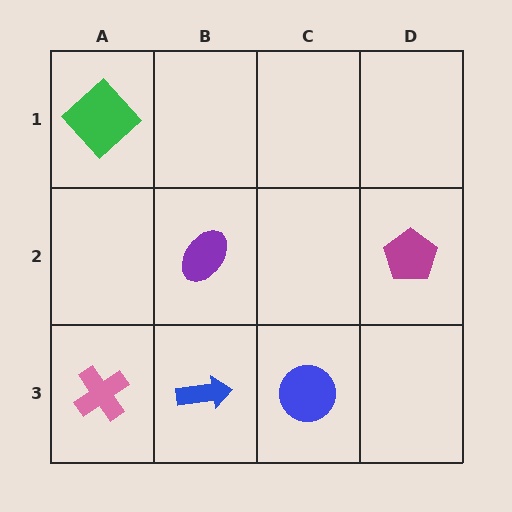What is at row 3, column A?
A pink cross.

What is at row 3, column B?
A blue arrow.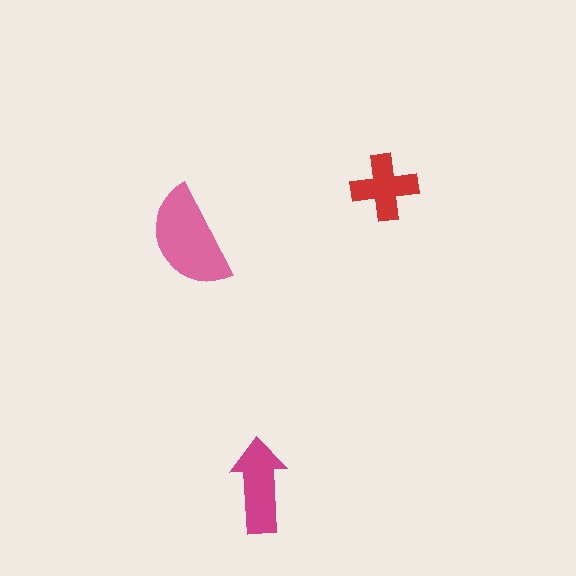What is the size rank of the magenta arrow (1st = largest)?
2nd.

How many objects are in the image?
There are 3 objects in the image.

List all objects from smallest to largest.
The red cross, the magenta arrow, the pink semicircle.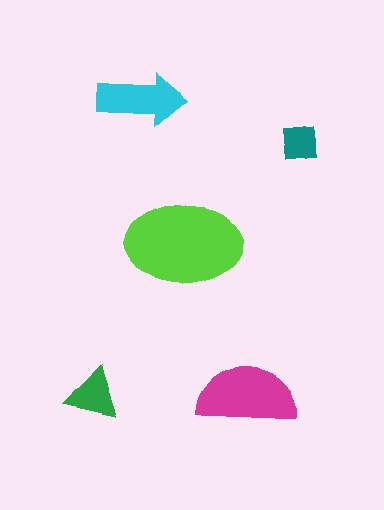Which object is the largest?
The lime ellipse.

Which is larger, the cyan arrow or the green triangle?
The cyan arrow.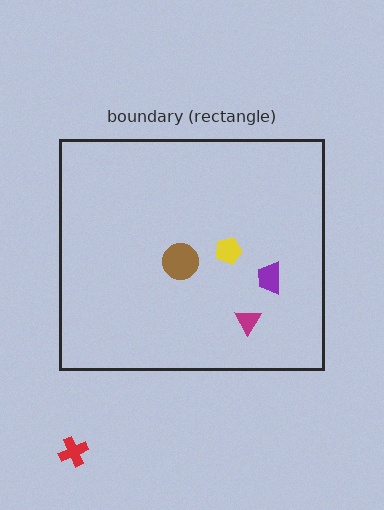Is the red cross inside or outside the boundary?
Outside.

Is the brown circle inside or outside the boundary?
Inside.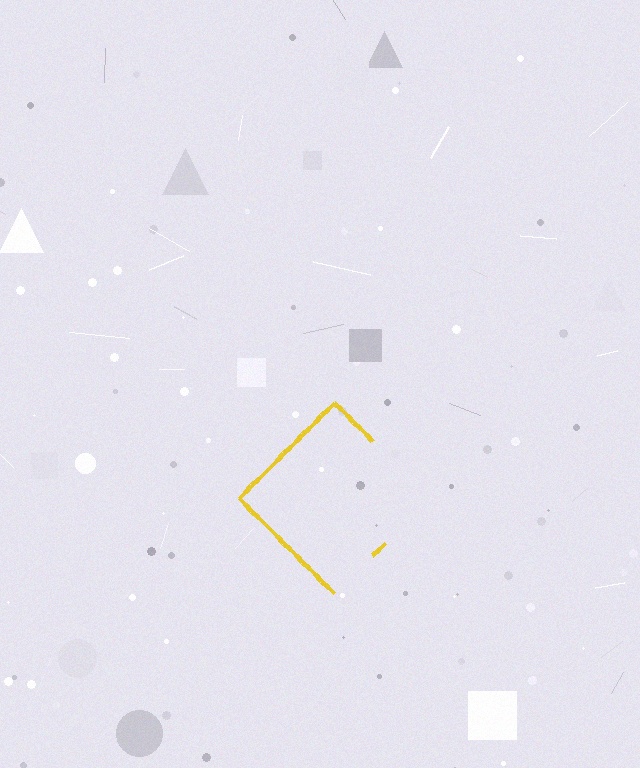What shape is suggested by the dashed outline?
The dashed outline suggests a diamond.